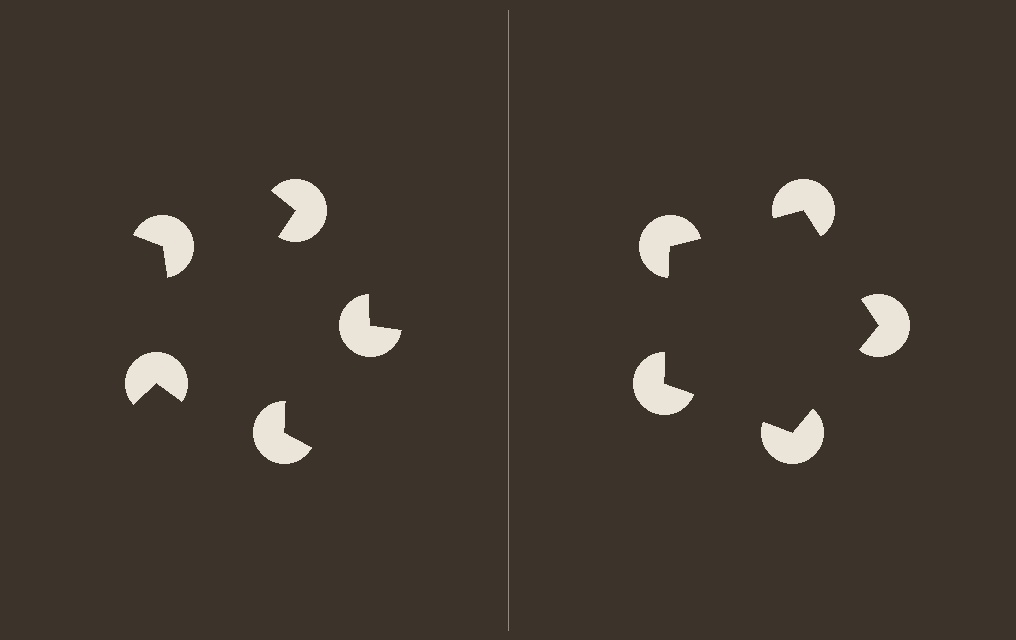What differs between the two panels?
The pac-man discs are positioned identically on both sides; only the wedge orientations differ. On the right they align to a pentagon; on the left they are misaligned.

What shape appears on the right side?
An illusory pentagon.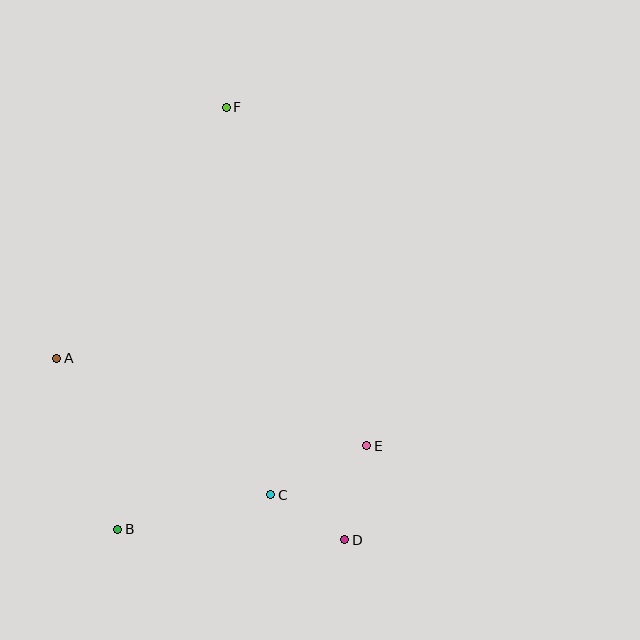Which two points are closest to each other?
Points C and D are closest to each other.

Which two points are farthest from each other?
Points D and F are farthest from each other.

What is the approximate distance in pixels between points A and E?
The distance between A and E is approximately 322 pixels.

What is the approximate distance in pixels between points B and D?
The distance between B and D is approximately 228 pixels.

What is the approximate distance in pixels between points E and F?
The distance between E and F is approximately 367 pixels.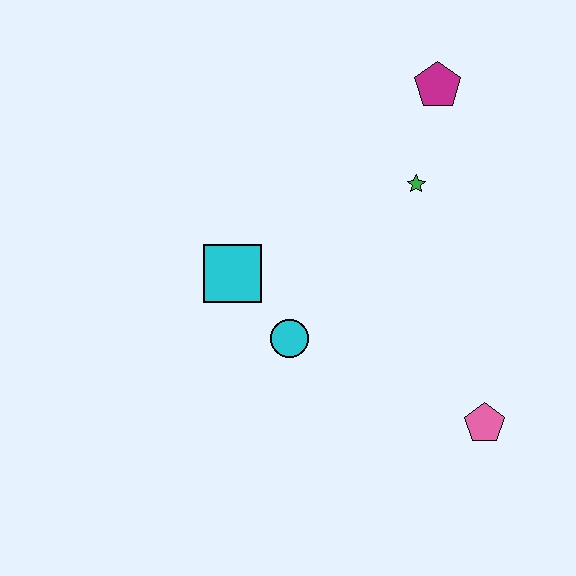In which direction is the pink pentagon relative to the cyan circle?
The pink pentagon is to the right of the cyan circle.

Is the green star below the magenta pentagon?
Yes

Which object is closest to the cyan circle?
The cyan square is closest to the cyan circle.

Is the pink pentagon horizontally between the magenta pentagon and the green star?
No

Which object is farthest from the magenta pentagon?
The pink pentagon is farthest from the magenta pentagon.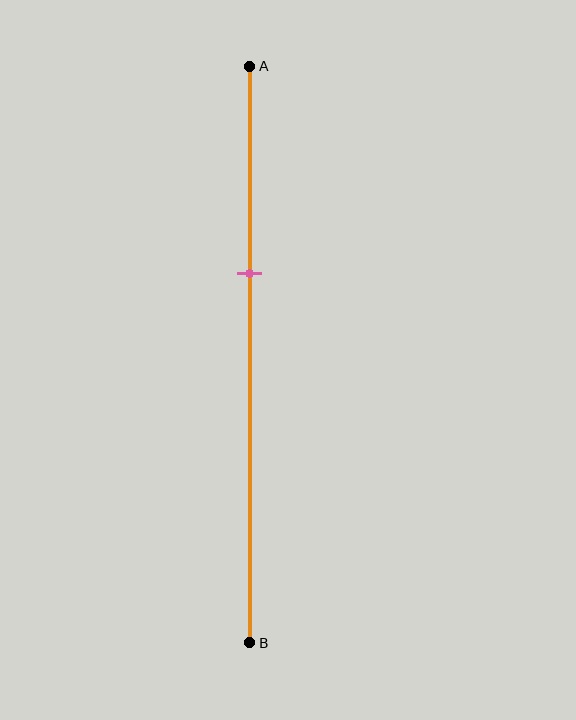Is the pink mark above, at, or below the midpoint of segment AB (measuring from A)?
The pink mark is above the midpoint of segment AB.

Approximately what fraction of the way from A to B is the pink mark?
The pink mark is approximately 35% of the way from A to B.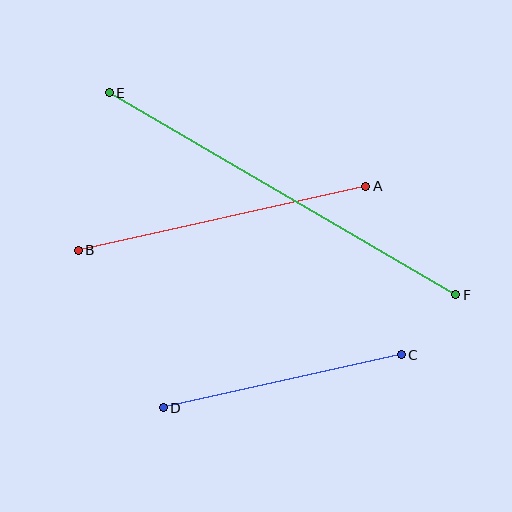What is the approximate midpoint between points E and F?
The midpoint is at approximately (283, 194) pixels.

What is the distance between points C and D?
The distance is approximately 244 pixels.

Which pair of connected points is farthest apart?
Points E and F are farthest apart.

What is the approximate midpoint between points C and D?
The midpoint is at approximately (282, 381) pixels.